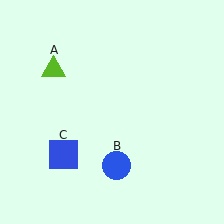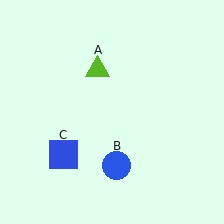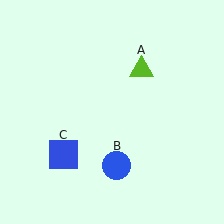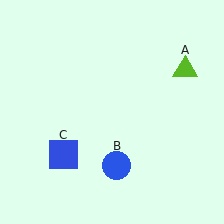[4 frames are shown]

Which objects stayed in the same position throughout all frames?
Blue circle (object B) and blue square (object C) remained stationary.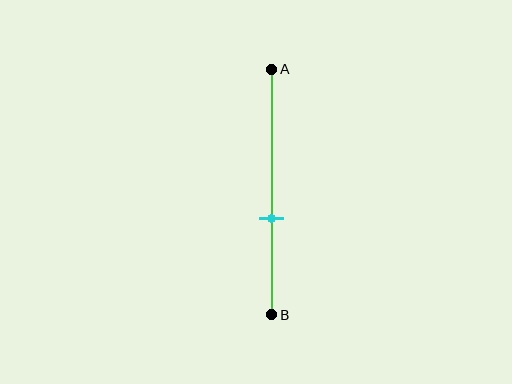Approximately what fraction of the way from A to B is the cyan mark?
The cyan mark is approximately 60% of the way from A to B.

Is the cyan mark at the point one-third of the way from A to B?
No, the mark is at about 60% from A, not at the 33% one-third point.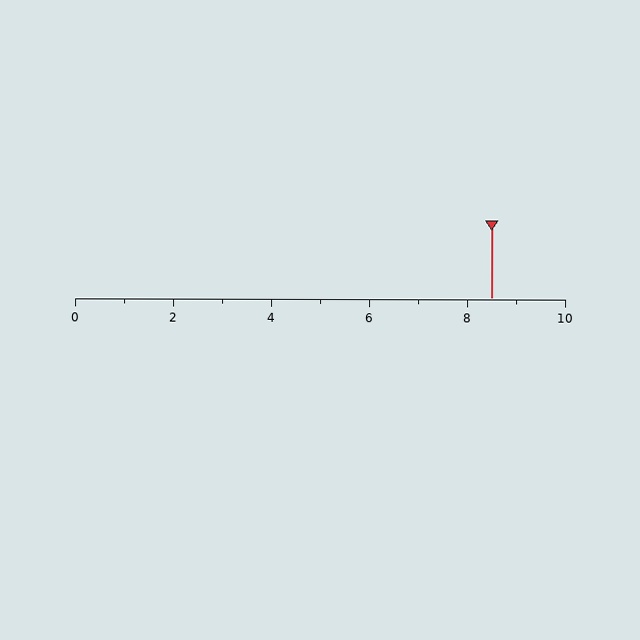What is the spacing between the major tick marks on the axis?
The major ticks are spaced 2 apart.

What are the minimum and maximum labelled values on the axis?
The axis runs from 0 to 10.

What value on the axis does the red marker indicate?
The marker indicates approximately 8.5.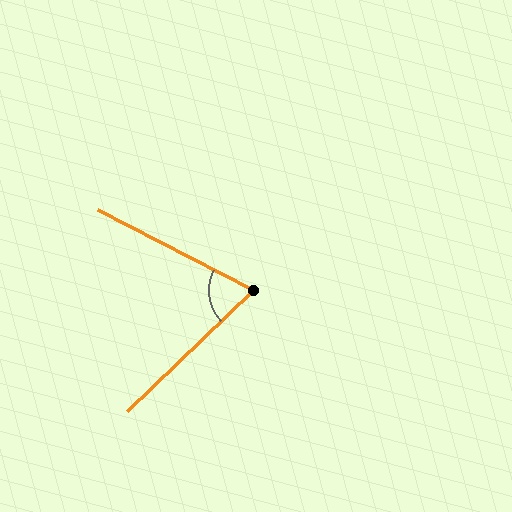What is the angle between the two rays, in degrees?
Approximately 71 degrees.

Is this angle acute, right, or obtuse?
It is acute.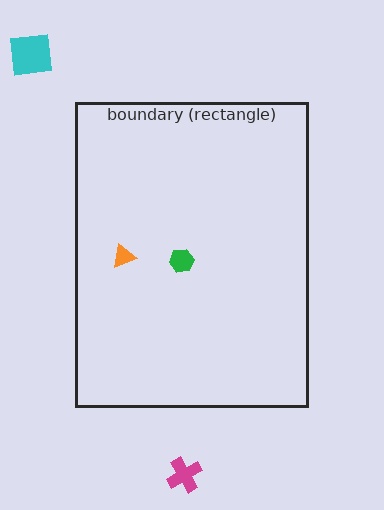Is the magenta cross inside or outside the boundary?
Outside.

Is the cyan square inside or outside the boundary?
Outside.